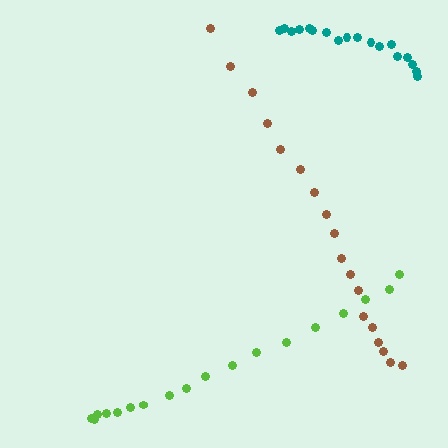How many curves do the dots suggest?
There are 3 distinct paths.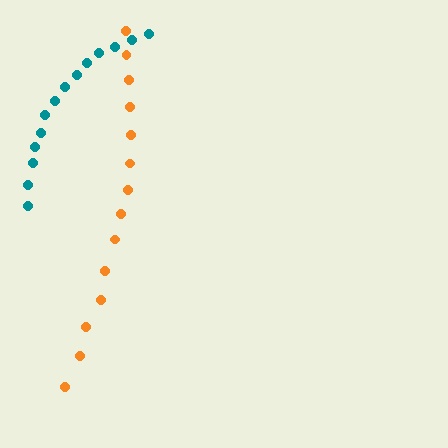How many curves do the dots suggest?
There are 2 distinct paths.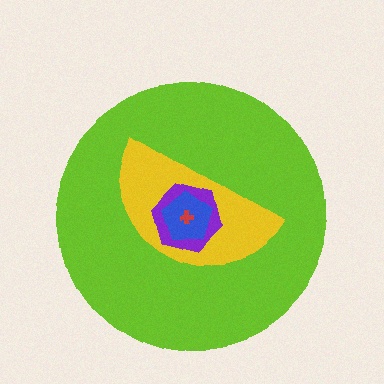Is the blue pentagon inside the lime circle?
Yes.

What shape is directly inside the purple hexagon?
The blue pentagon.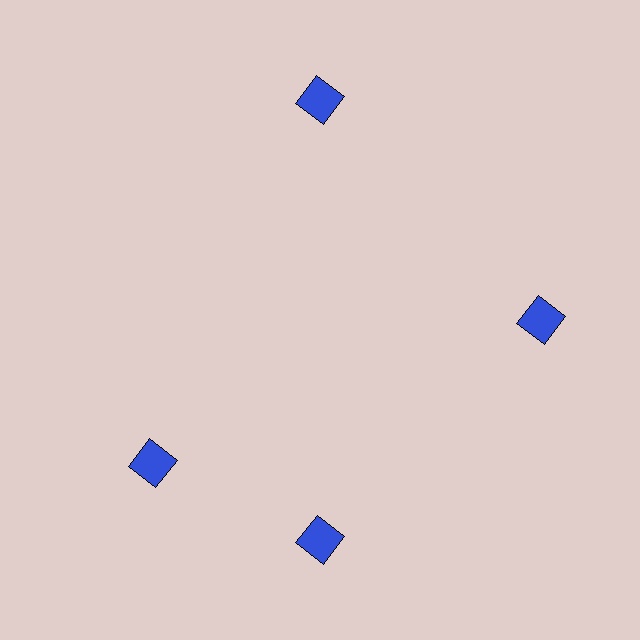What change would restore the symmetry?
The symmetry would be restored by rotating it back into even spacing with its neighbors so that all 4 diamonds sit at equal angles and equal distance from the center.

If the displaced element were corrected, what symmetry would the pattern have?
It would have 4-fold rotational symmetry — the pattern would map onto itself every 90 degrees.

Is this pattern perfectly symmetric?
No. The 4 blue diamonds are arranged in a ring, but one element near the 9 o'clock position is rotated out of alignment along the ring, breaking the 4-fold rotational symmetry.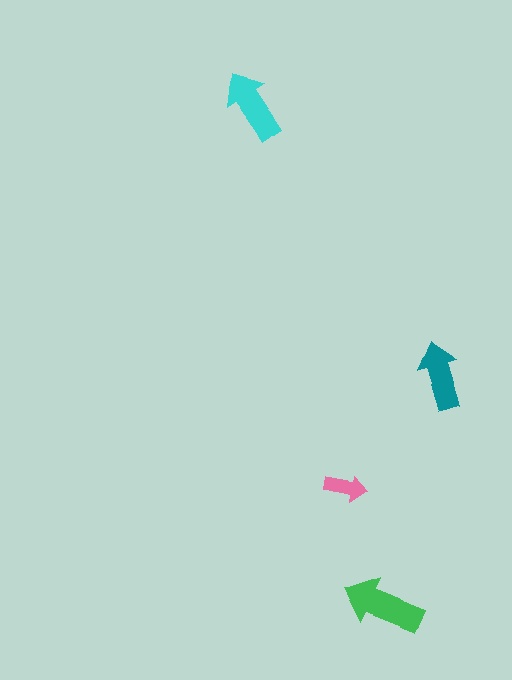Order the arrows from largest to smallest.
the green one, the cyan one, the teal one, the pink one.